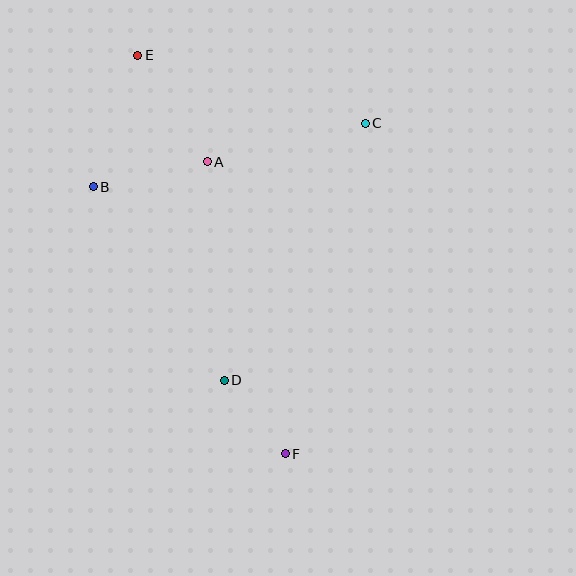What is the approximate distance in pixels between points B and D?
The distance between B and D is approximately 233 pixels.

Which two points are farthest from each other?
Points E and F are farthest from each other.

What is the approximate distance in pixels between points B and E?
The distance between B and E is approximately 139 pixels.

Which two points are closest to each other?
Points D and F are closest to each other.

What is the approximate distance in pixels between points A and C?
The distance between A and C is approximately 163 pixels.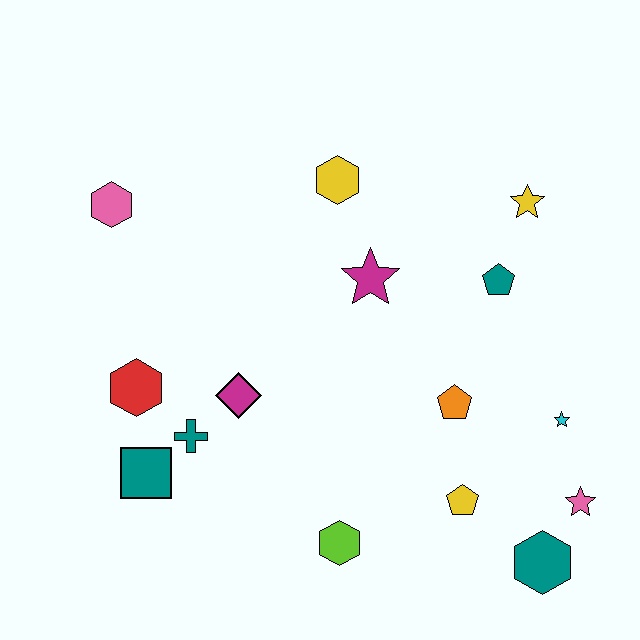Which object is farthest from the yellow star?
The teal square is farthest from the yellow star.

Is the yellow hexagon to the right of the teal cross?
Yes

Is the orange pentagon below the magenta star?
Yes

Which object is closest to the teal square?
The teal cross is closest to the teal square.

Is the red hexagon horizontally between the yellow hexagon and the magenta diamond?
No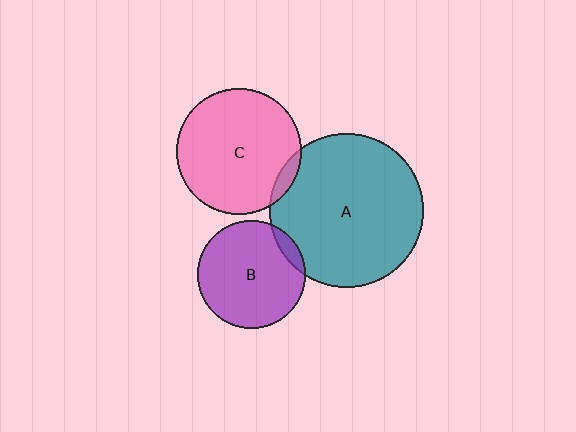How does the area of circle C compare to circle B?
Approximately 1.3 times.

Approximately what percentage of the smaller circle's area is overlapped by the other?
Approximately 10%.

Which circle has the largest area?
Circle A (teal).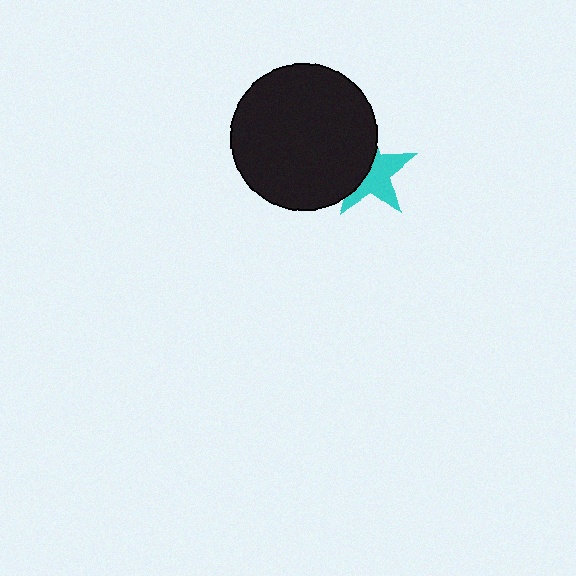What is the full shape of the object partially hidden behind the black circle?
The partially hidden object is a cyan star.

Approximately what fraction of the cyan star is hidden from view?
Roughly 45% of the cyan star is hidden behind the black circle.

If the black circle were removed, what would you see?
You would see the complete cyan star.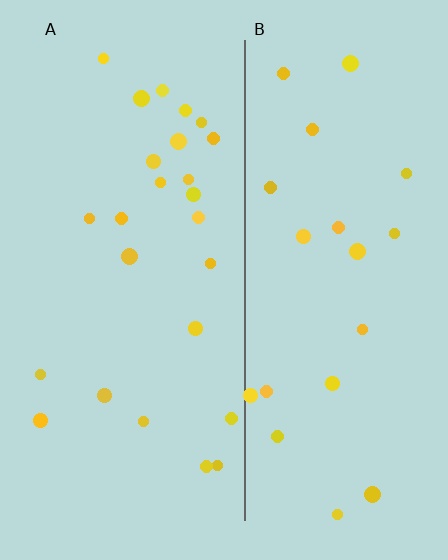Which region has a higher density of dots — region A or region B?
A (the left).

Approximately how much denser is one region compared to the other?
Approximately 1.2× — region A over region B.